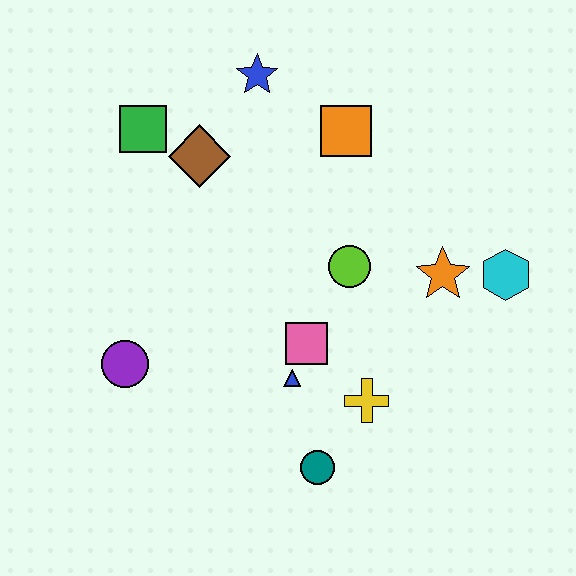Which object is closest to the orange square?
The blue star is closest to the orange square.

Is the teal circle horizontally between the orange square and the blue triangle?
Yes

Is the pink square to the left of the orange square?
Yes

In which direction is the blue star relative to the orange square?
The blue star is to the left of the orange square.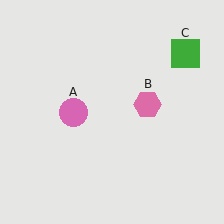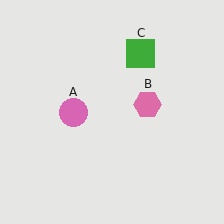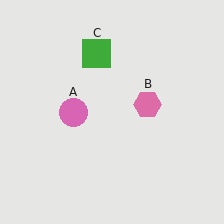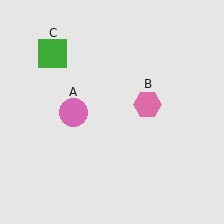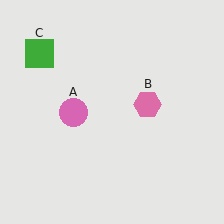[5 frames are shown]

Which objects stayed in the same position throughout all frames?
Pink circle (object A) and pink hexagon (object B) remained stationary.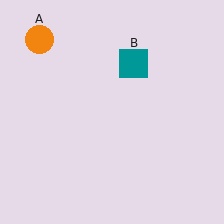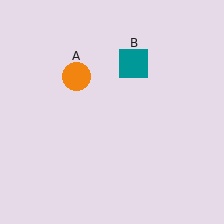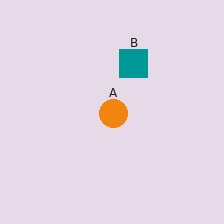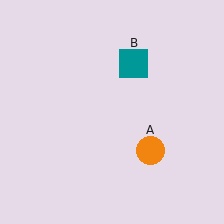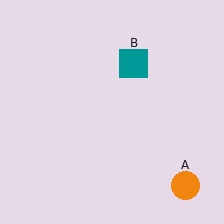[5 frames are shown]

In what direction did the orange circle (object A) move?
The orange circle (object A) moved down and to the right.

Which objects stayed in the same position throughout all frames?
Teal square (object B) remained stationary.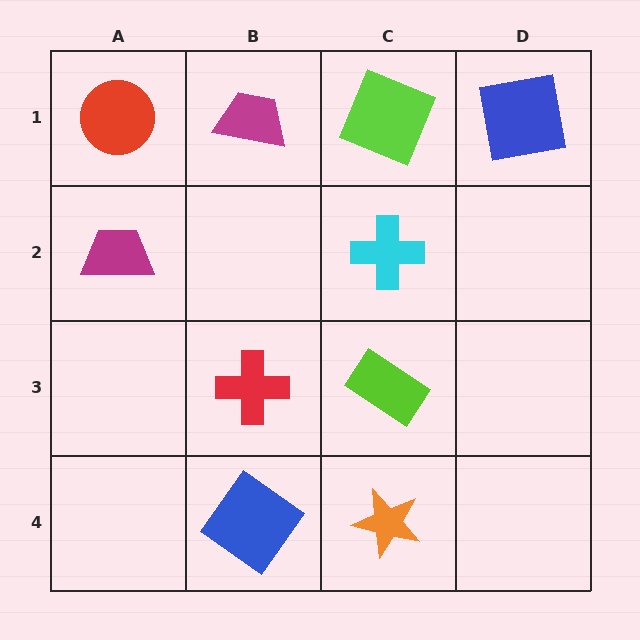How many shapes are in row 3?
2 shapes.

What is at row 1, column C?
A lime square.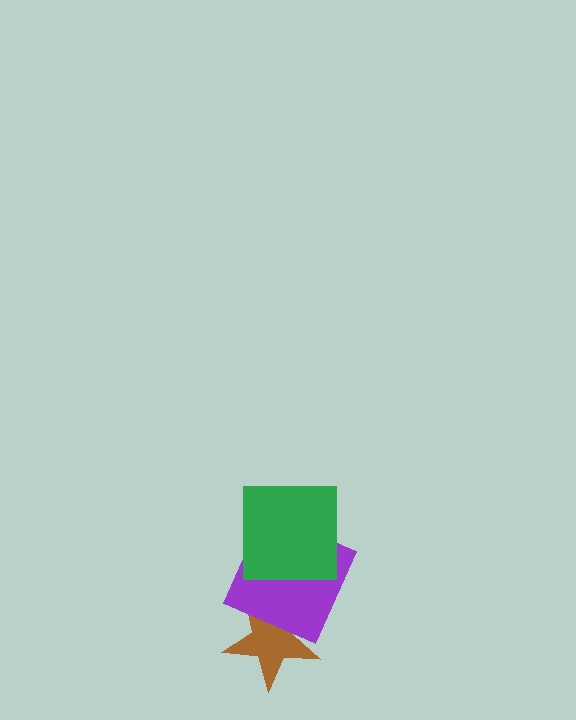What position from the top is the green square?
The green square is 1st from the top.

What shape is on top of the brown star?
The purple square is on top of the brown star.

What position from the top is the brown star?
The brown star is 3rd from the top.